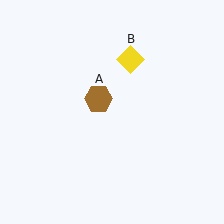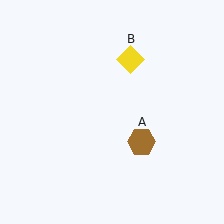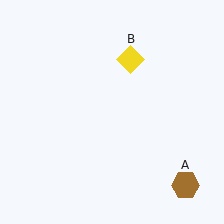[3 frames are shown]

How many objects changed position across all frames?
1 object changed position: brown hexagon (object A).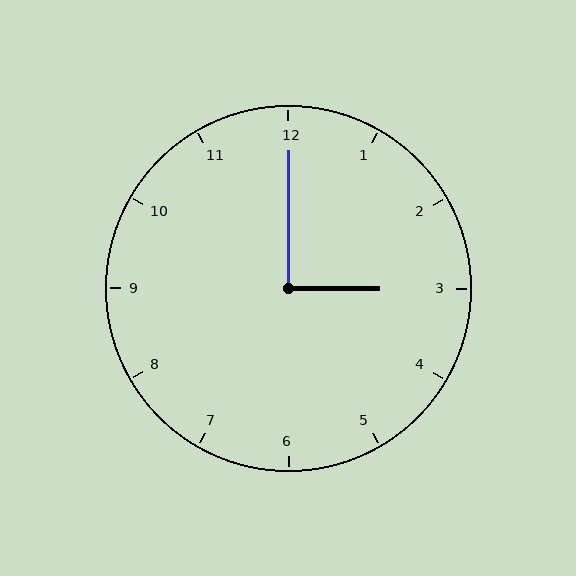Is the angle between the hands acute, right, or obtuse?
It is right.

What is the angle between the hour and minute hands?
Approximately 90 degrees.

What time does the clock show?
3:00.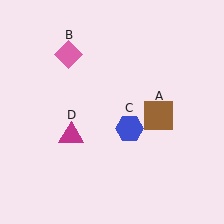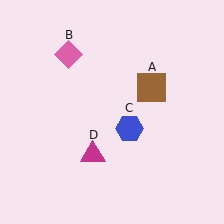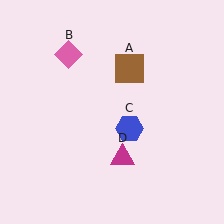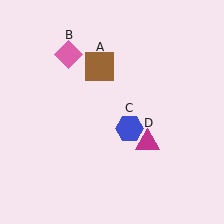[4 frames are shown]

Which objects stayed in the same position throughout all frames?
Pink diamond (object B) and blue hexagon (object C) remained stationary.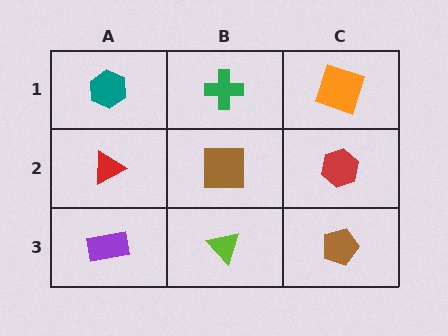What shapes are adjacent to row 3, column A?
A red triangle (row 2, column A), a lime triangle (row 3, column B).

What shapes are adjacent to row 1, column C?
A red hexagon (row 2, column C), a green cross (row 1, column B).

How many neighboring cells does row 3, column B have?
3.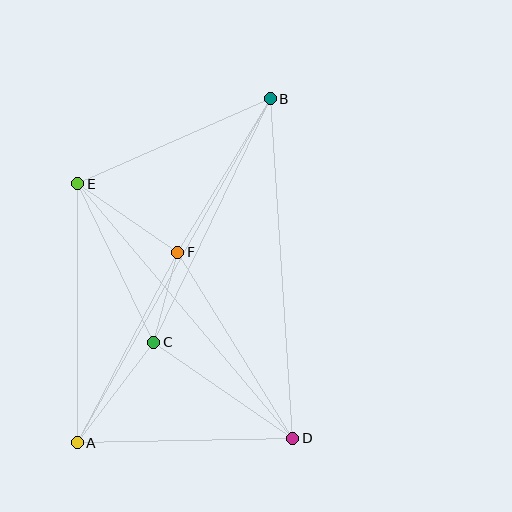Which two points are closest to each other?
Points C and F are closest to each other.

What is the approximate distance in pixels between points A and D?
The distance between A and D is approximately 216 pixels.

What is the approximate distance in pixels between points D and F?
The distance between D and F is approximately 219 pixels.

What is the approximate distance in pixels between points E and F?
The distance between E and F is approximately 121 pixels.